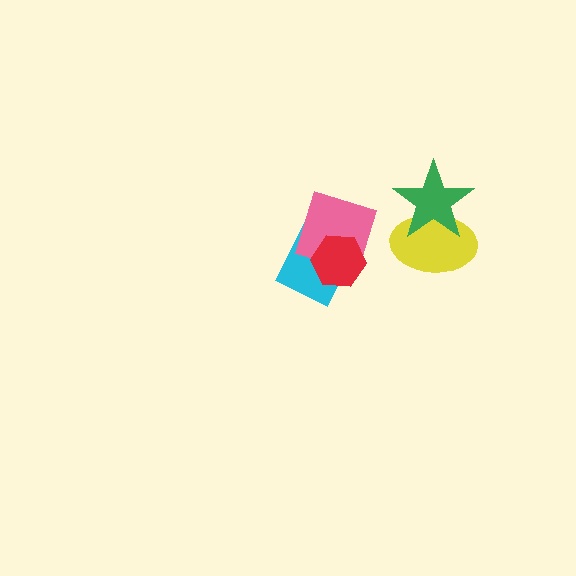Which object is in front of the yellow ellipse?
The green star is in front of the yellow ellipse.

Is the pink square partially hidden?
Yes, it is partially covered by another shape.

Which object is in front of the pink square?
The red hexagon is in front of the pink square.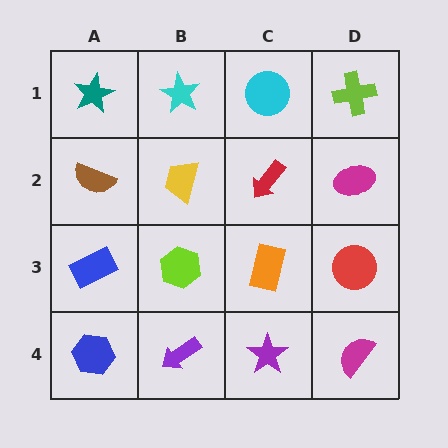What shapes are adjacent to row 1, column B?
A yellow trapezoid (row 2, column B), a teal star (row 1, column A), a cyan circle (row 1, column C).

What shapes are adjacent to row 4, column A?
A blue rectangle (row 3, column A), a purple arrow (row 4, column B).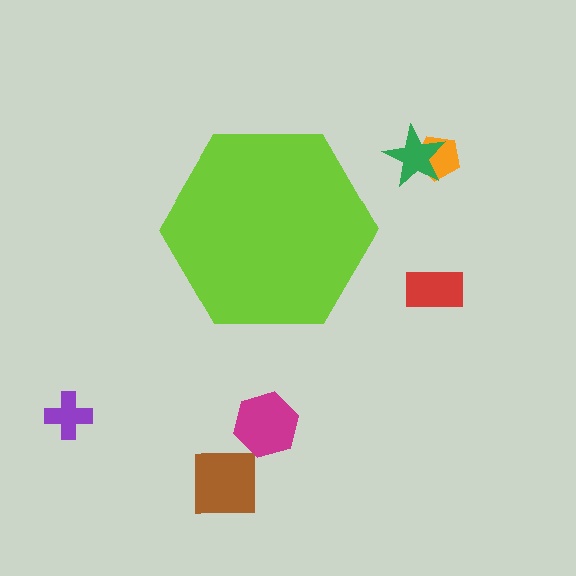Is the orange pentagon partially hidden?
No, the orange pentagon is fully visible.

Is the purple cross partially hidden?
No, the purple cross is fully visible.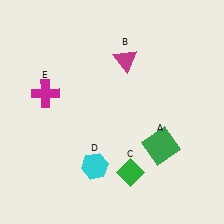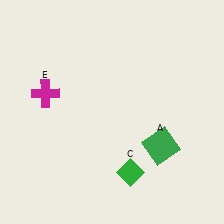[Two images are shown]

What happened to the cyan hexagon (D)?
The cyan hexagon (D) was removed in Image 2. It was in the bottom-left area of Image 1.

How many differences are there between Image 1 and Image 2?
There are 2 differences between the two images.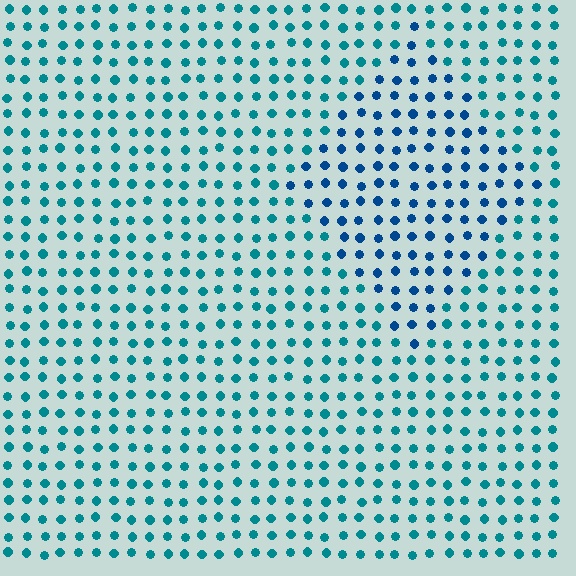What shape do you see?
I see a diamond.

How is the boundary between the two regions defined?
The boundary is defined purely by a slight shift in hue (about 28 degrees). Spacing, size, and orientation are identical on both sides.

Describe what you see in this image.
The image is filled with small teal elements in a uniform arrangement. A diamond-shaped region is visible where the elements are tinted to a slightly different hue, forming a subtle color boundary.